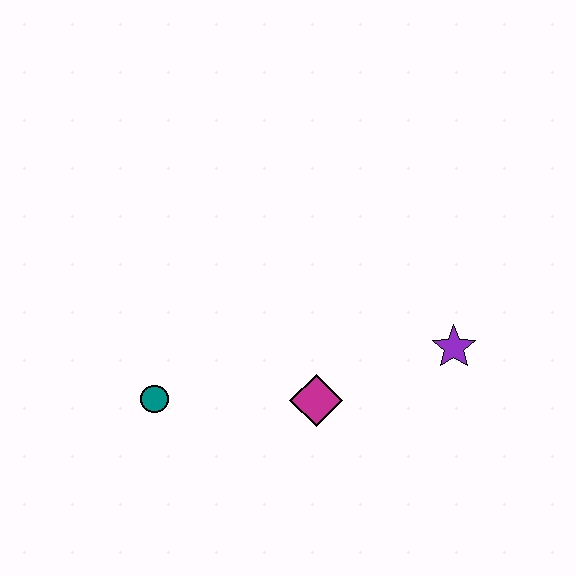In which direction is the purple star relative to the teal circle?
The purple star is to the right of the teal circle.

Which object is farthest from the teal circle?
The purple star is farthest from the teal circle.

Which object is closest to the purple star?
The magenta diamond is closest to the purple star.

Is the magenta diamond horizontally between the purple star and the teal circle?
Yes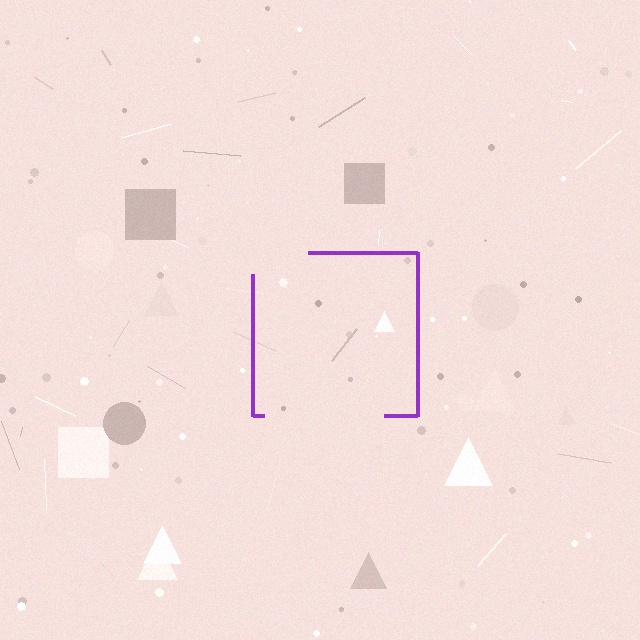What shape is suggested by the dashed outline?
The dashed outline suggests a square.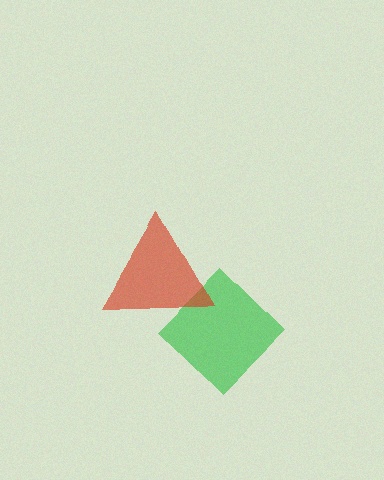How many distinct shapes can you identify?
There are 2 distinct shapes: a green diamond, a red triangle.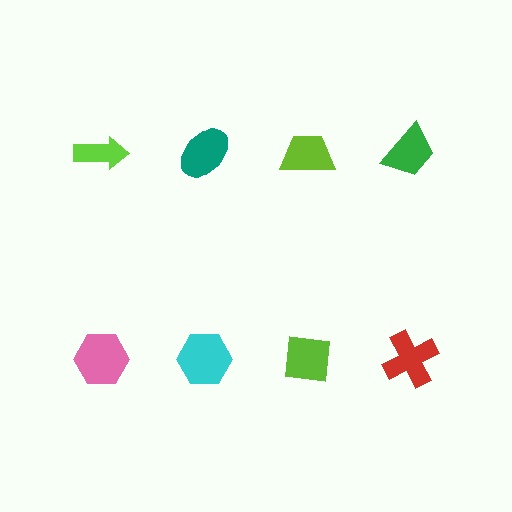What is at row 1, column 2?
A teal ellipse.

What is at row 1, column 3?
A lime trapezoid.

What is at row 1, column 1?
A lime arrow.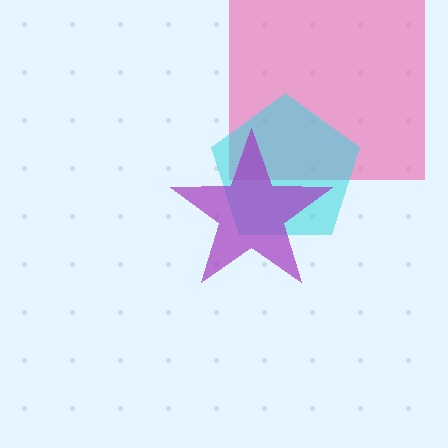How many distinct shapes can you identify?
There are 3 distinct shapes: a pink square, a cyan pentagon, a purple star.